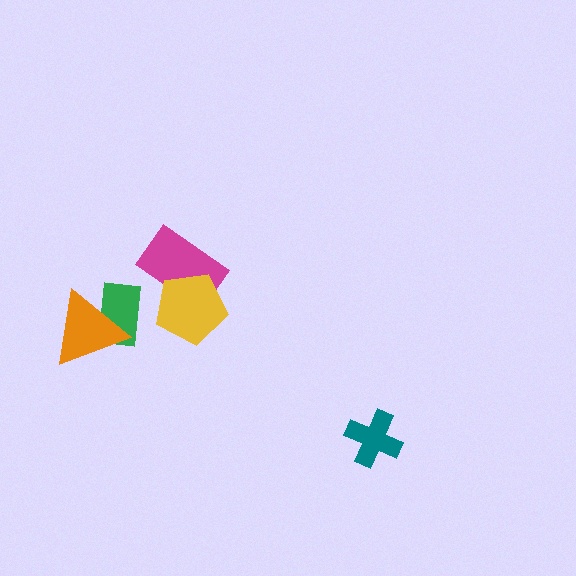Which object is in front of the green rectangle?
The orange triangle is in front of the green rectangle.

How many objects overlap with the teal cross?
0 objects overlap with the teal cross.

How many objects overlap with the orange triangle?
1 object overlaps with the orange triangle.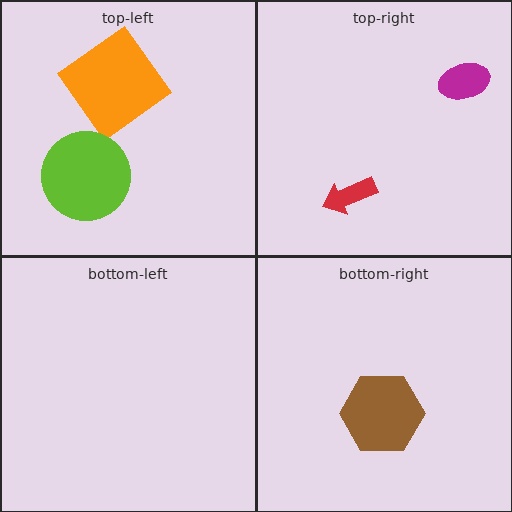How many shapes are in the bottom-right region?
1.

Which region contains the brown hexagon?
The bottom-right region.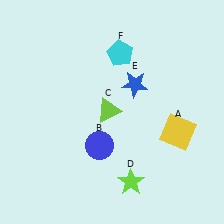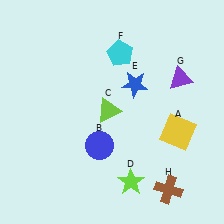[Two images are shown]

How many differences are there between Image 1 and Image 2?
There are 2 differences between the two images.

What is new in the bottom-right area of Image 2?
A brown cross (H) was added in the bottom-right area of Image 2.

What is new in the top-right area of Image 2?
A purple triangle (G) was added in the top-right area of Image 2.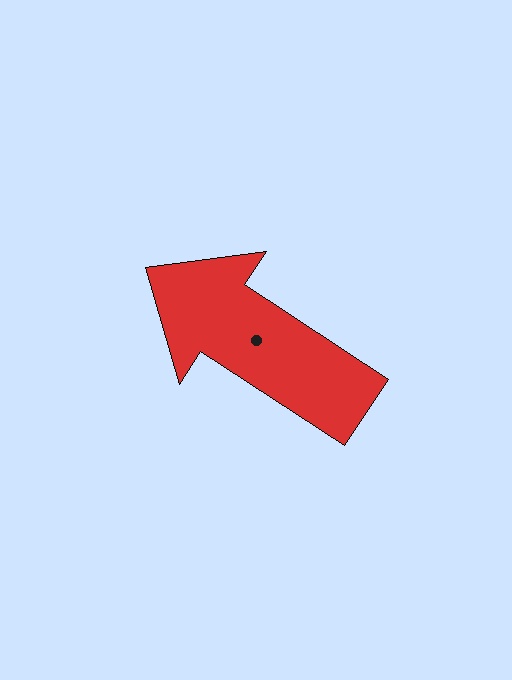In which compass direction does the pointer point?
Northwest.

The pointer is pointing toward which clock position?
Roughly 10 o'clock.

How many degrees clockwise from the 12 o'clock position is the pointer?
Approximately 303 degrees.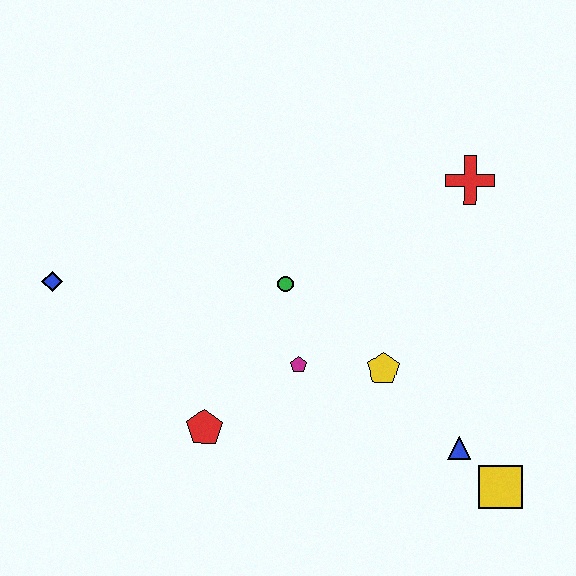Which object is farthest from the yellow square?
The blue diamond is farthest from the yellow square.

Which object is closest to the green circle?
The magenta pentagon is closest to the green circle.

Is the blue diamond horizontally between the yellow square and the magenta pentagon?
No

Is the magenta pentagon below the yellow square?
No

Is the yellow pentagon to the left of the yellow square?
Yes